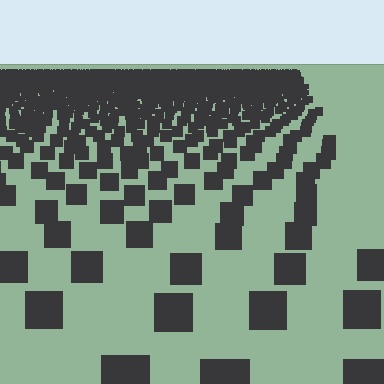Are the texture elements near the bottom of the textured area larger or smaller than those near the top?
Larger. Near the bottom, elements are closer to the viewer and appear at a bigger on-screen size.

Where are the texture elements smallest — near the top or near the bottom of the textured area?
Near the top.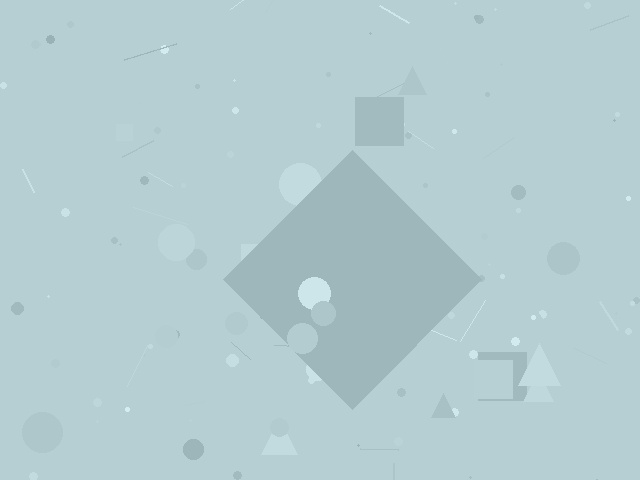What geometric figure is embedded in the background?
A diamond is embedded in the background.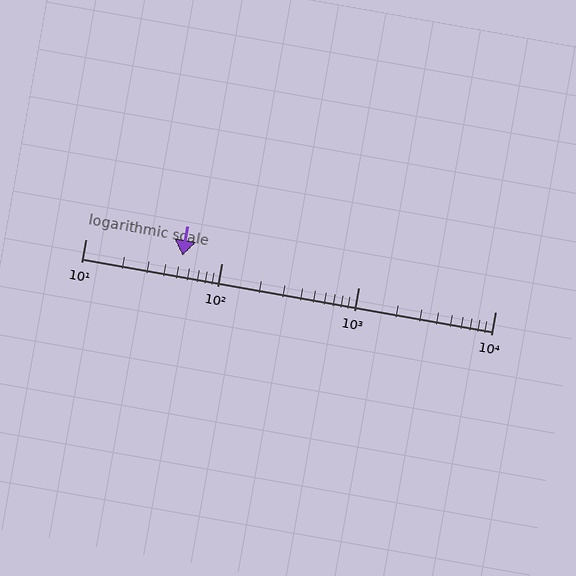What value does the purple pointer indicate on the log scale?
The pointer indicates approximately 51.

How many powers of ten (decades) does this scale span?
The scale spans 3 decades, from 10 to 10000.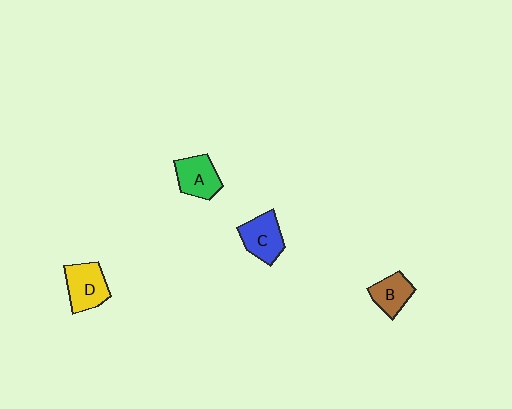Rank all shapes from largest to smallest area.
From largest to smallest: D (yellow), C (blue), A (green), B (brown).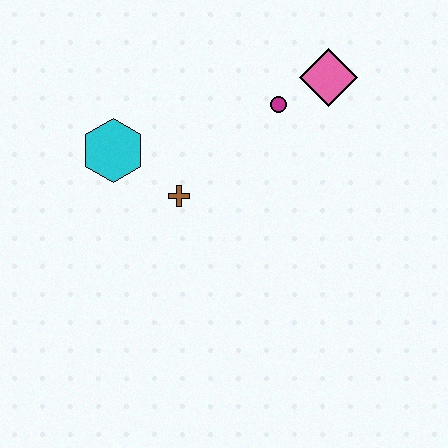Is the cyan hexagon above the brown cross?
Yes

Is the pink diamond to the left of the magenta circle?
No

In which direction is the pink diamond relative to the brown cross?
The pink diamond is to the right of the brown cross.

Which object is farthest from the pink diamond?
The cyan hexagon is farthest from the pink diamond.